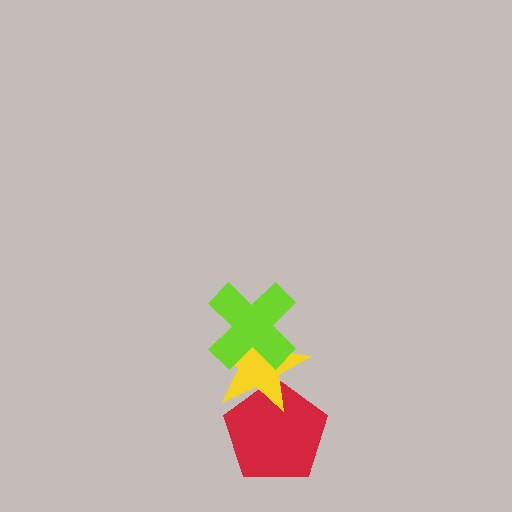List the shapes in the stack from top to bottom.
From top to bottom: the lime cross, the yellow star, the red pentagon.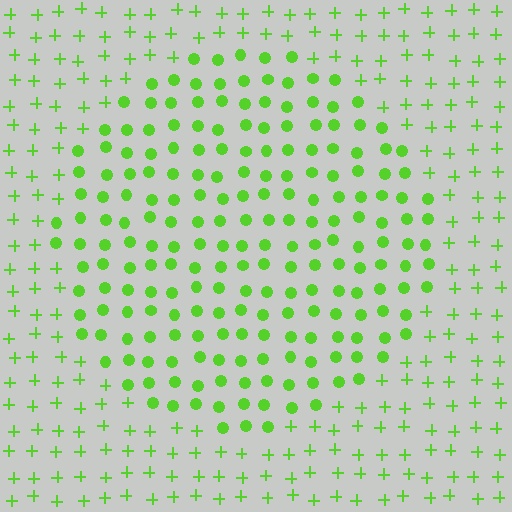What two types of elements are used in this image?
The image uses circles inside the circle region and plus signs outside it.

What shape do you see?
I see a circle.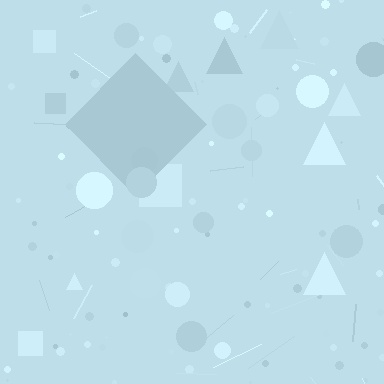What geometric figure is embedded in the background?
A diamond is embedded in the background.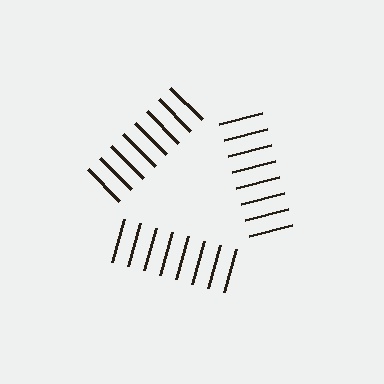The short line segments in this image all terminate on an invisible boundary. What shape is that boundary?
An illusory triangle — the line segments terminate on its edges but no continuous stroke is drawn.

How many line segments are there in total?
24 — 8 along each of the 3 edges.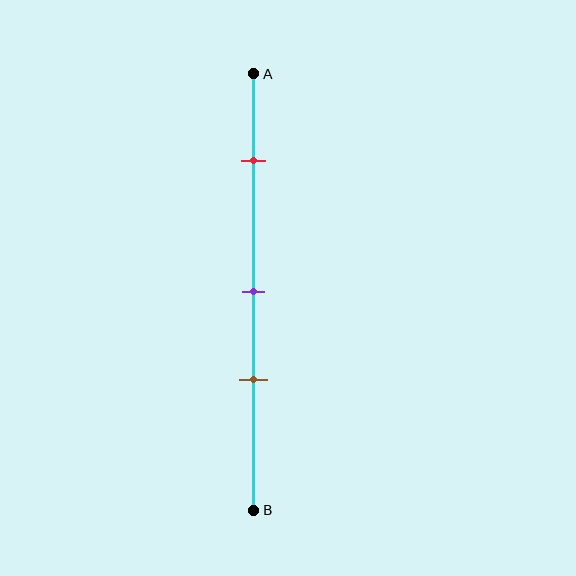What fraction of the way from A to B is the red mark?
The red mark is approximately 20% (0.2) of the way from A to B.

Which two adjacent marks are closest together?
The purple and brown marks are the closest adjacent pair.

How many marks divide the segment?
There are 3 marks dividing the segment.